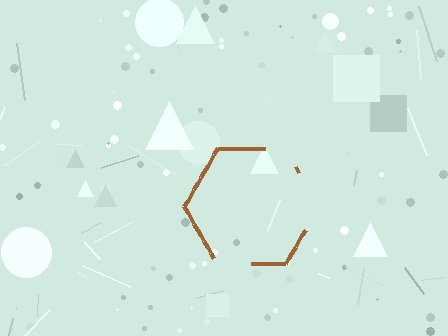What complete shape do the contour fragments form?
The contour fragments form a hexagon.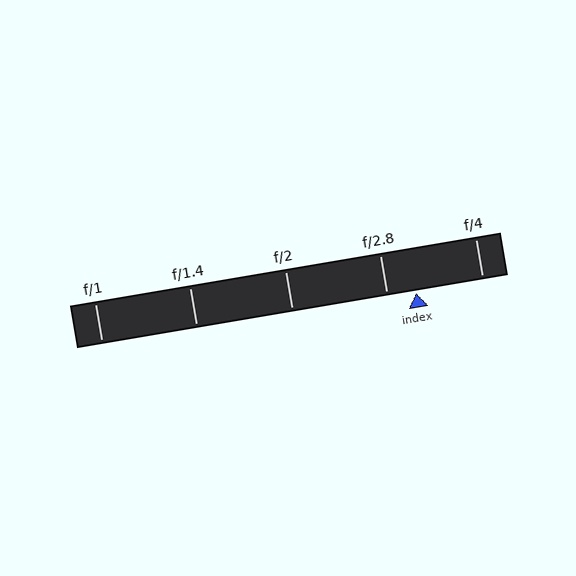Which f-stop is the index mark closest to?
The index mark is closest to f/2.8.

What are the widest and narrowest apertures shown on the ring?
The widest aperture shown is f/1 and the narrowest is f/4.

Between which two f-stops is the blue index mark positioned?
The index mark is between f/2.8 and f/4.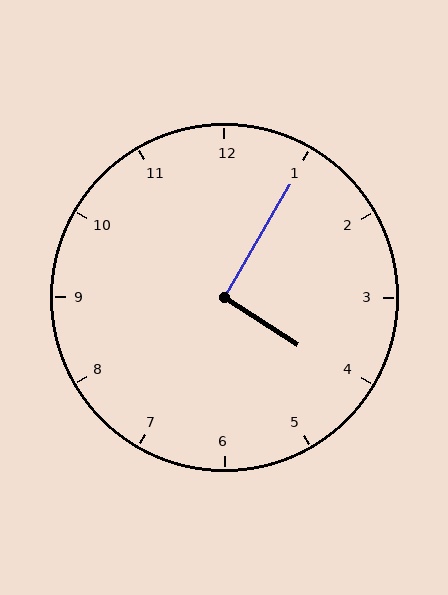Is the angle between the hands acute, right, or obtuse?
It is right.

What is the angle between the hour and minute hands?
Approximately 92 degrees.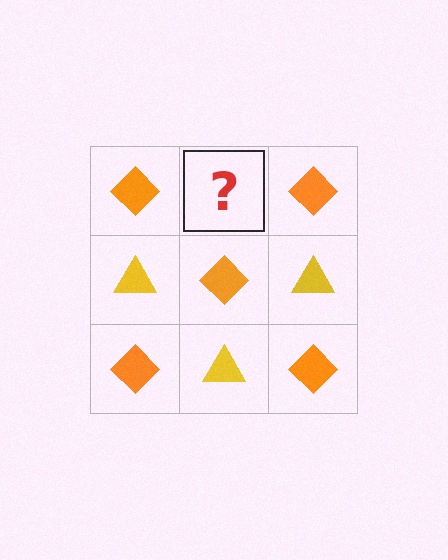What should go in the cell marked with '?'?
The missing cell should contain a yellow triangle.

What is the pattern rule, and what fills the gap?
The rule is that it alternates orange diamond and yellow triangle in a checkerboard pattern. The gap should be filled with a yellow triangle.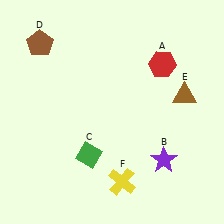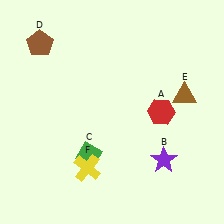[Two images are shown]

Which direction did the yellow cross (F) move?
The yellow cross (F) moved left.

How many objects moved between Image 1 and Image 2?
2 objects moved between the two images.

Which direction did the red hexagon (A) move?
The red hexagon (A) moved down.